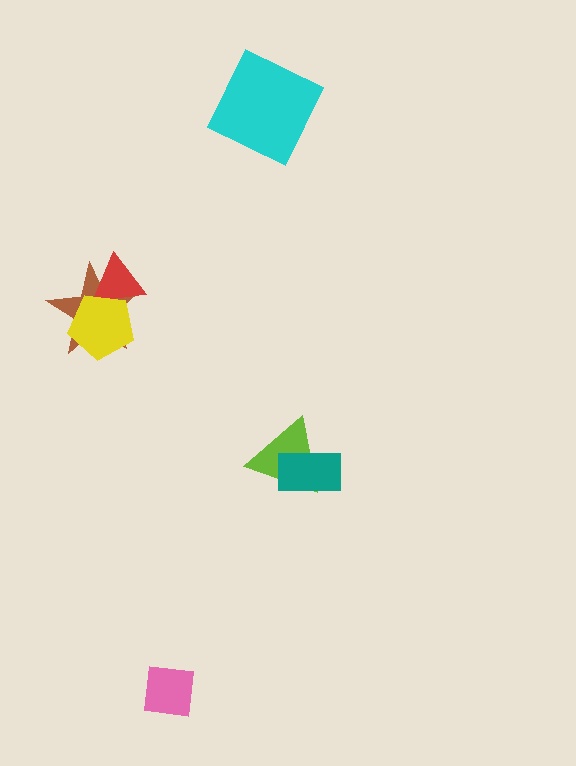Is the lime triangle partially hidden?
Yes, it is partially covered by another shape.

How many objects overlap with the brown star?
2 objects overlap with the brown star.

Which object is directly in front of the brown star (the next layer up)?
The red triangle is directly in front of the brown star.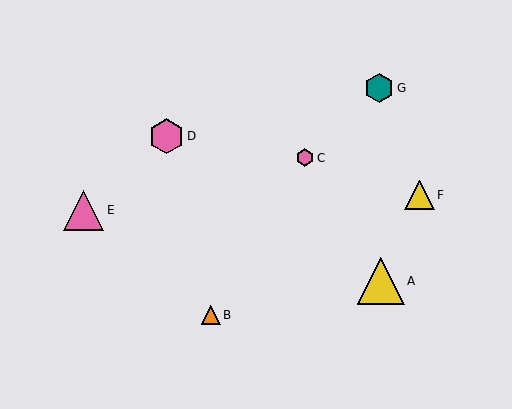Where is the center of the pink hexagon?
The center of the pink hexagon is at (305, 158).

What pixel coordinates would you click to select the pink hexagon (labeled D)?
Click at (166, 136) to select the pink hexagon D.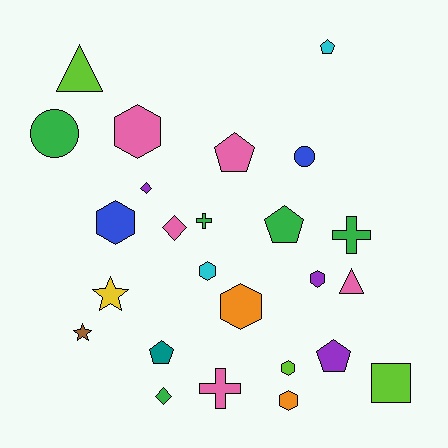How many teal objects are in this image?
There is 1 teal object.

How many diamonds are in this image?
There are 3 diamonds.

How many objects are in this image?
There are 25 objects.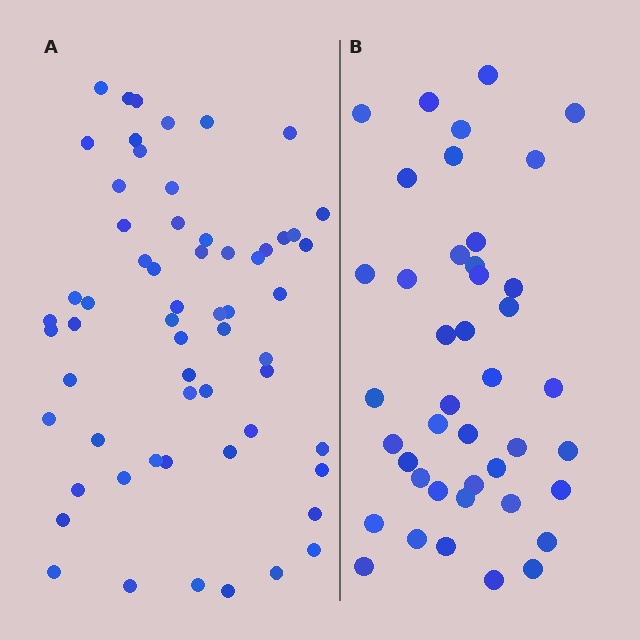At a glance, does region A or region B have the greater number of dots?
Region A (the left region) has more dots.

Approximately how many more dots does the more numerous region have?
Region A has approximately 20 more dots than region B.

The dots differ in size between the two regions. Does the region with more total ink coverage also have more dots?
No. Region B has more total ink coverage because its dots are larger, but region A actually contains more individual dots. Total area can be misleading — the number of items is what matters here.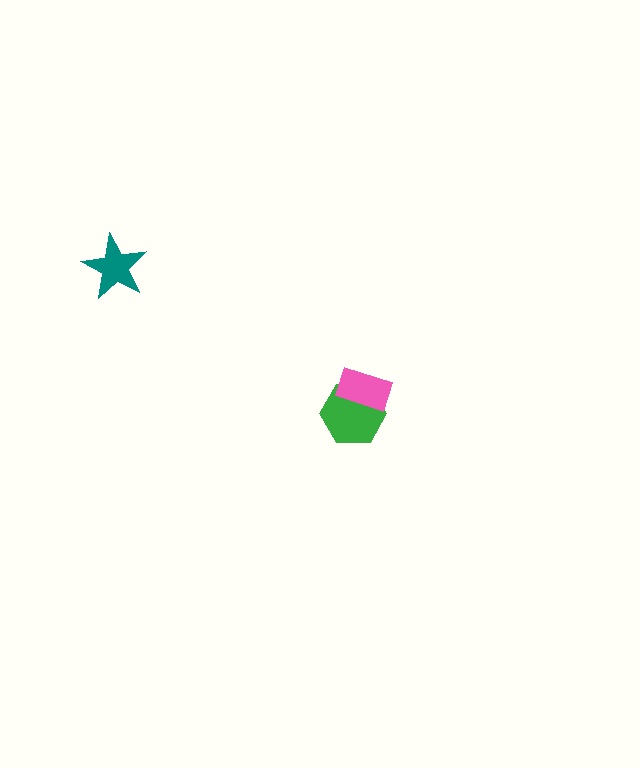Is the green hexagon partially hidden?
Yes, it is partially covered by another shape.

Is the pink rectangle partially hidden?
No, no other shape covers it.